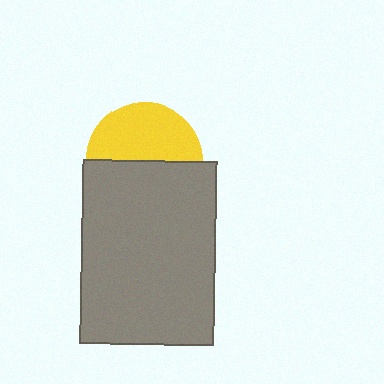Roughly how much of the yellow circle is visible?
About half of it is visible (roughly 50%).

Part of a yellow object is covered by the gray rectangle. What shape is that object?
It is a circle.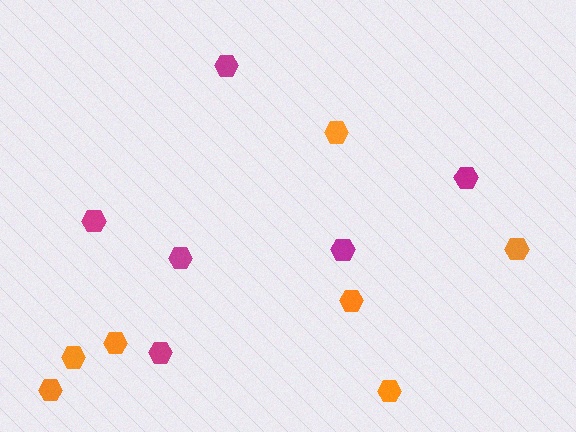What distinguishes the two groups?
There are 2 groups: one group of magenta hexagons (6) and one group of orange hexagons (7).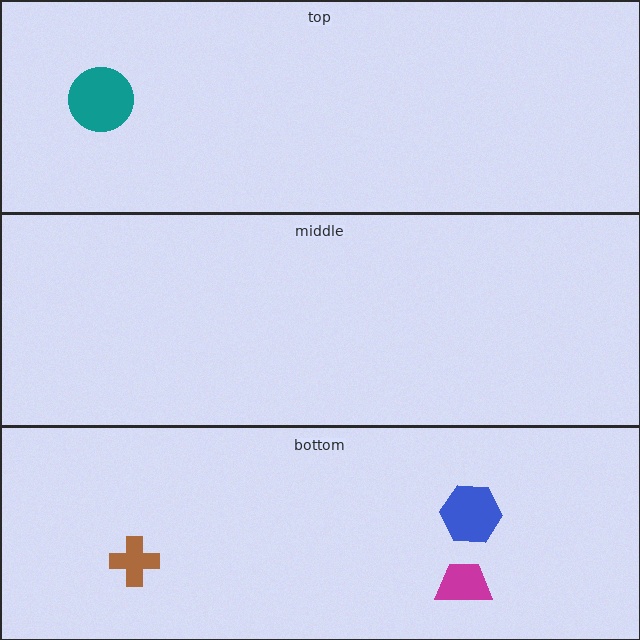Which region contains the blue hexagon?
The bottom region.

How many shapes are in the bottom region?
3.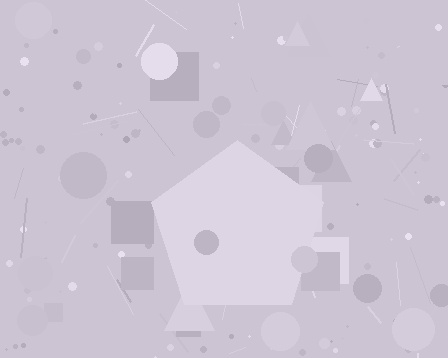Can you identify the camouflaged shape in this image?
The camouflaged shape is a pentagon.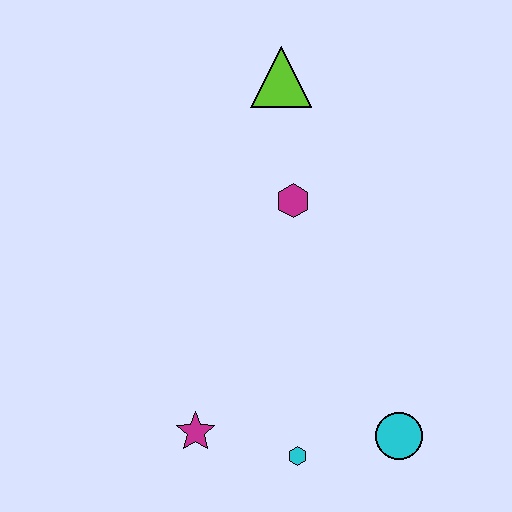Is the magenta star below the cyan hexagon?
No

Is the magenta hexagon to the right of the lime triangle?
Yes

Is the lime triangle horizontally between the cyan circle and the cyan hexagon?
No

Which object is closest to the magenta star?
The cyan hexagon is closest to the magenta star.